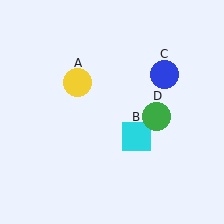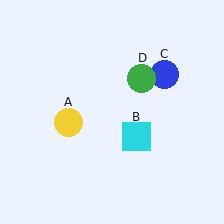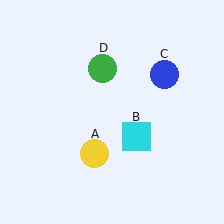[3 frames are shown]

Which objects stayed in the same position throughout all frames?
Cyan square (object B) and blue circle (object C) remained stationary.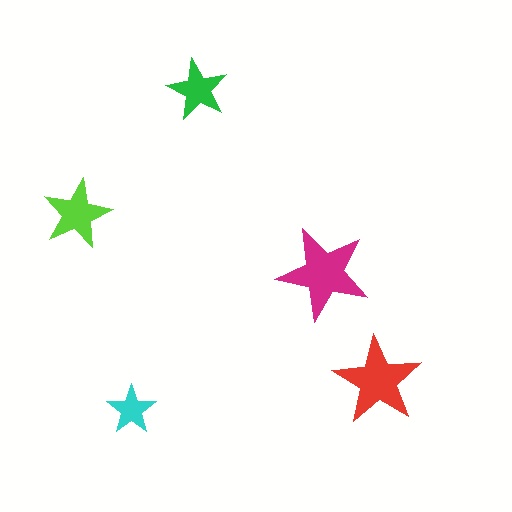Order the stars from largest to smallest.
the magenta one, the red one, the lime one, the green one, the cyan one.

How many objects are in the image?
There are 5 objects in the image.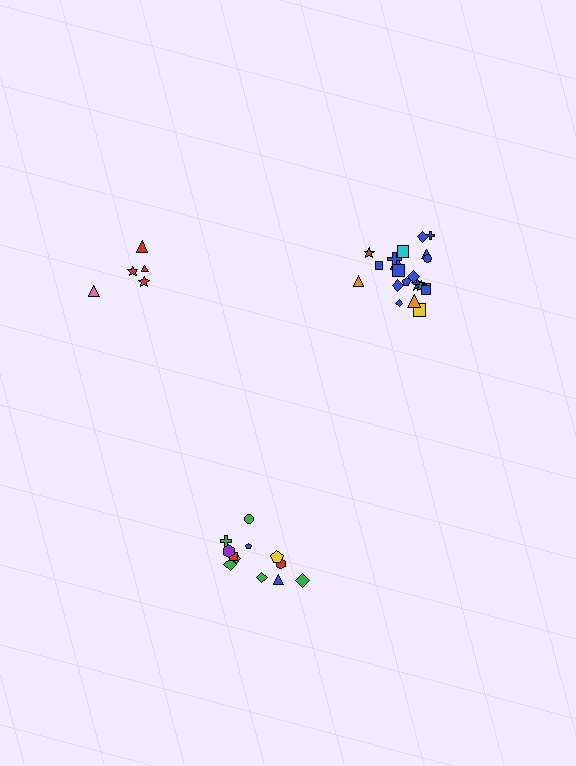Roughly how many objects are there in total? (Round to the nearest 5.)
Roughly 40 objects in total.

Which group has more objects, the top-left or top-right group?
The top-right group.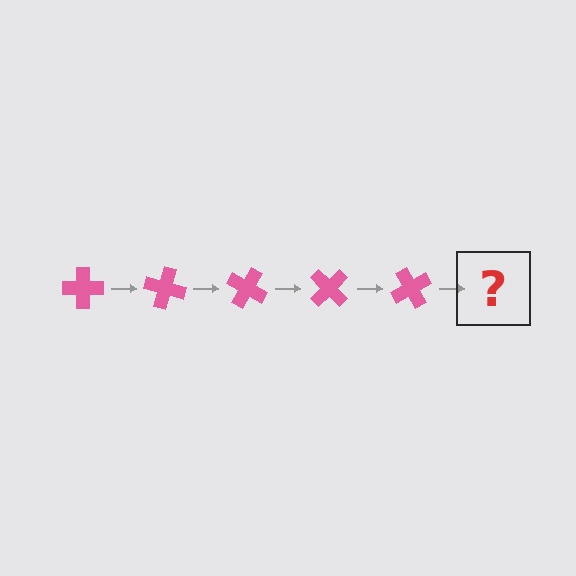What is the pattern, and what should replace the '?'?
The pattern is that the cross rotates 15 degrees each step. The '?' should be a pink cross rotated 75 degrees.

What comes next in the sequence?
The next element should be a pink cross rotated 75 degrees.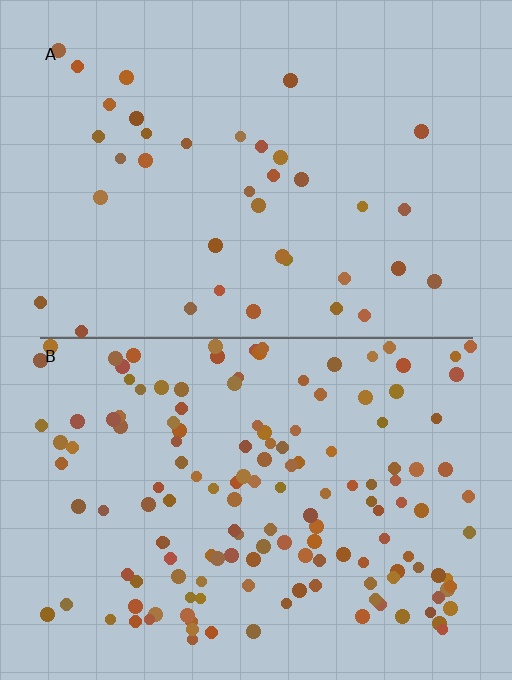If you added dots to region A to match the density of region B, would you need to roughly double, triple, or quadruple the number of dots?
Approximately quadruple.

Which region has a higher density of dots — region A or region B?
B (the bottom).